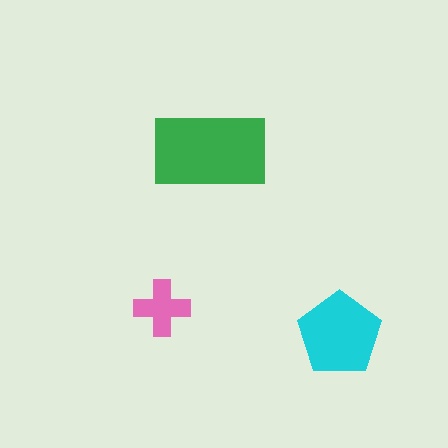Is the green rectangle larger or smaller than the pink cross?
Larger.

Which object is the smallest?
The pink cross.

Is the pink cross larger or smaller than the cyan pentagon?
Smaller.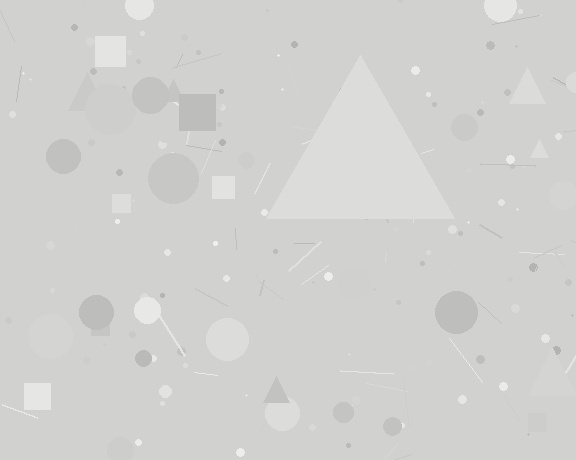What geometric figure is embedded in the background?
A triangle is embedded in the background.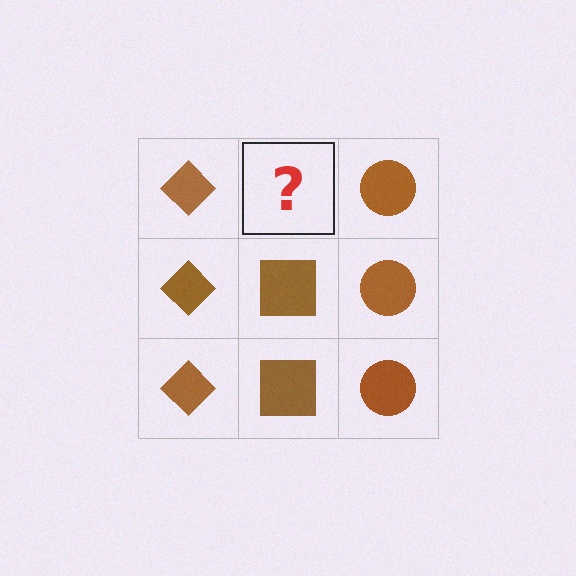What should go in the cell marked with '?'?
The missing cell should contain a brown square.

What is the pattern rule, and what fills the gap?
The rule is that each column has a consistent shape. The gap should be filled with a brown square.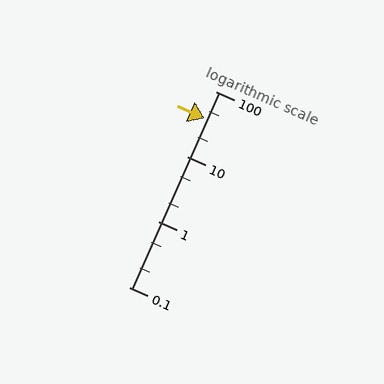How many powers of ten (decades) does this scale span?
The scale spans 3 decades, from 0.1 to 100.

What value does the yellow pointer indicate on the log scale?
The pointer indicates approximately 38.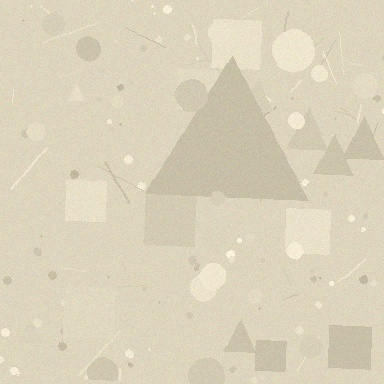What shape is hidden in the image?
A triangle is hidden in the image.